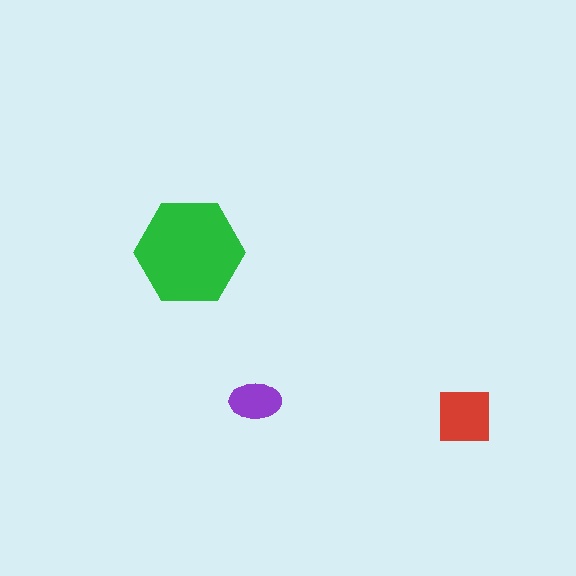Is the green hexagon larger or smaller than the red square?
Larger.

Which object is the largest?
The green hexagon.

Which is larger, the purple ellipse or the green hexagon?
The green hexagon.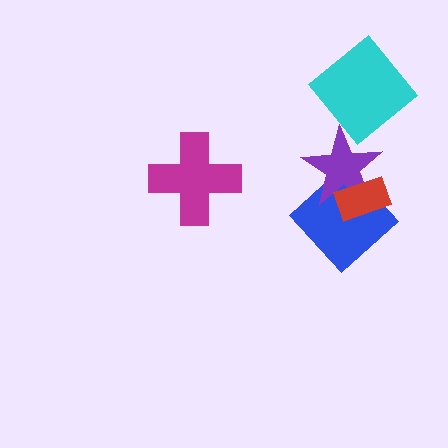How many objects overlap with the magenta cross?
0 objects overlap with the magenta cross.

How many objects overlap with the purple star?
2 objects overlap with the purple star.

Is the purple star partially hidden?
Yes, it is partially covered by another shape.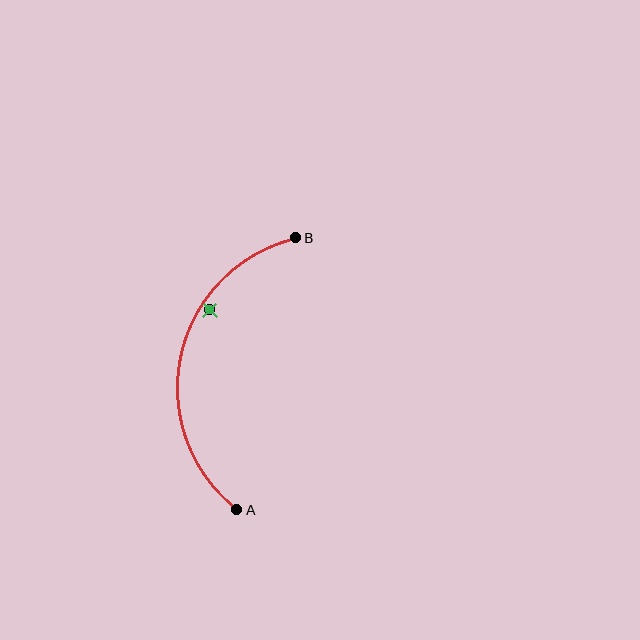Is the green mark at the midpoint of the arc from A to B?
No — the green mark does not lie on the arc at all. It sits slightly inside the curve.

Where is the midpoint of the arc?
The arc midpoint is the point on the curve farthest from the straight line joining A and B. It sits to the left of that line.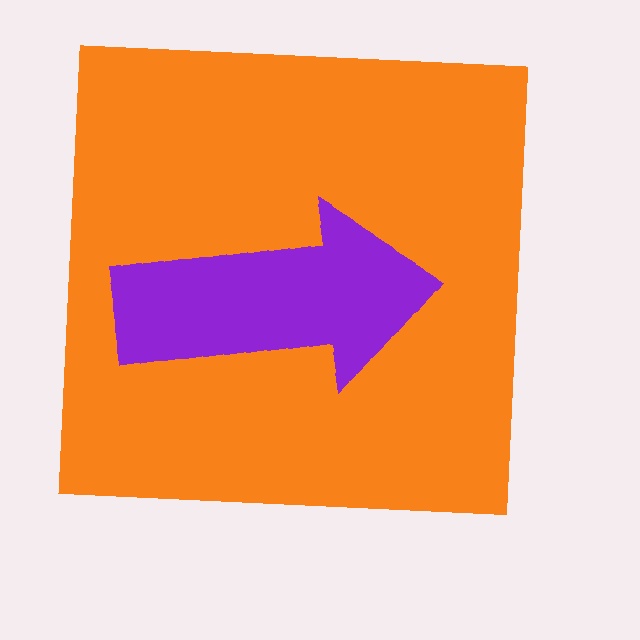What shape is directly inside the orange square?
The purple arrow.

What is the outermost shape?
The orange square.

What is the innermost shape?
The purple arrow.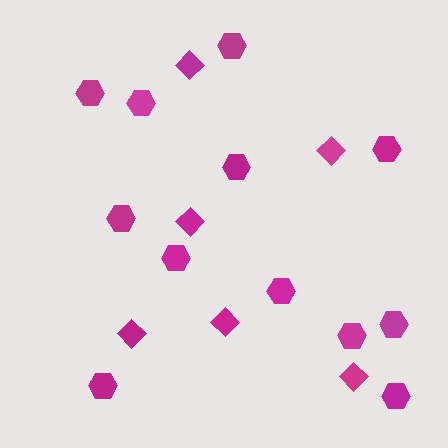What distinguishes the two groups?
There are 2 groups: one group of diamonds (6) and one group of hexagons (12).